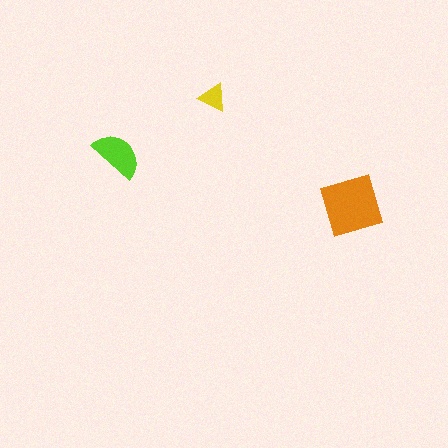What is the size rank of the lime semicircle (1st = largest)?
2nd.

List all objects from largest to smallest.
The orange diamond, the lime semicircle, the yellow triangle.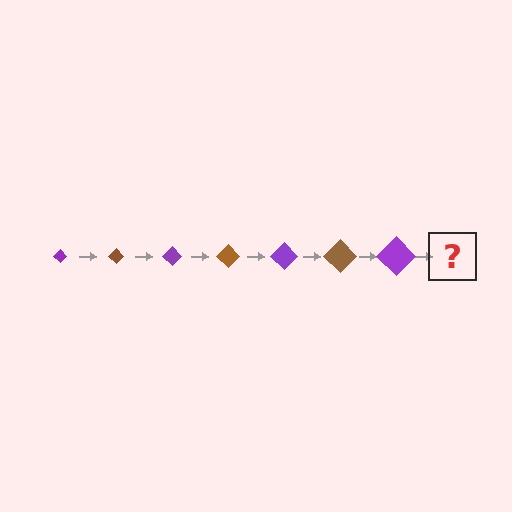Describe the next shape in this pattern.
It should be a brown diamond, larger than the previous one.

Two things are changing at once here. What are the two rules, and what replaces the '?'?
The two rules are that the diamond grows larger each step and the color cycles through purple and brown. The '?' should be a brown diamond, larger than the previous one.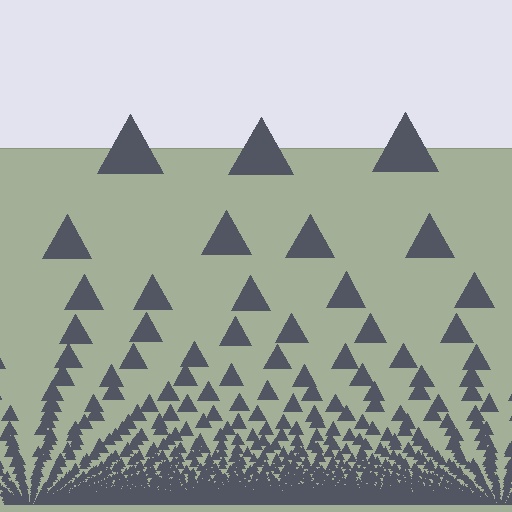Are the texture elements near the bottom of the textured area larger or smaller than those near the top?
Smaller. The gradient is inverted — elements near the bottom are smaller and denser.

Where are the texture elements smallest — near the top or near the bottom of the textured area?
Near the bottom.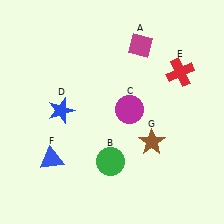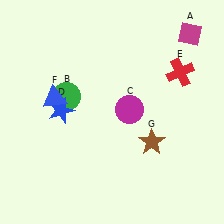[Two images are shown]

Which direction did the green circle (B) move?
The green circle (B) moved up.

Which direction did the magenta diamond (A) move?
The magenta diamond (A) moved right.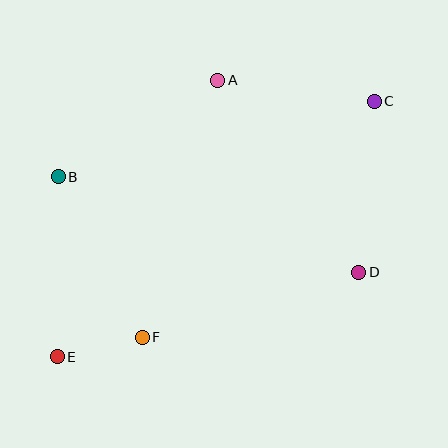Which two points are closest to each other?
Points E and F are closest to each other.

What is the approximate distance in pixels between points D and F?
The distance between D and F is approximately 226 pixels.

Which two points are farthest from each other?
Points C and E are farthest from each other.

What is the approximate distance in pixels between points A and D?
The distance between A and D is approximately 238 pixels.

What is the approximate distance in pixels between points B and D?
The distance between B and D is approximately 315 pixels.